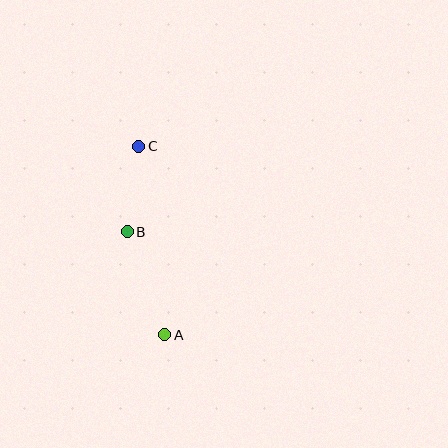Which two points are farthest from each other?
Points A and C are farthest from each other.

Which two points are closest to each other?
Points B and C are closest to each other.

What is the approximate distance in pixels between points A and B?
The distance between A and B is approximately 110 pixels.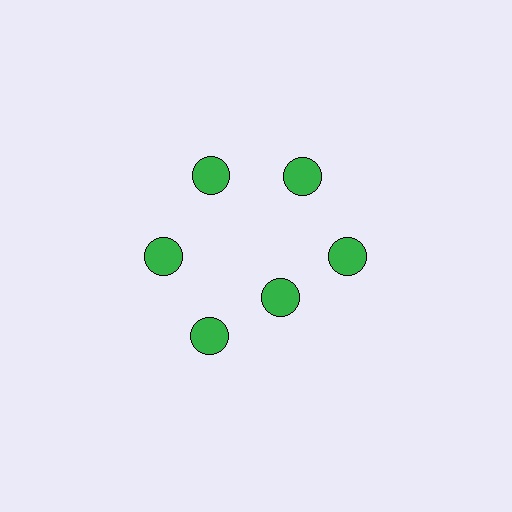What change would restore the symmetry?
The symmetry would be restored by moving it outward, back onto the ring so that all 6 circles sit at equal angles and equal distance from the center.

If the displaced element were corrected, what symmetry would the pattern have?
It would have 6-fold rotational symmetry — the pattern would map onto itself every 60 degrees.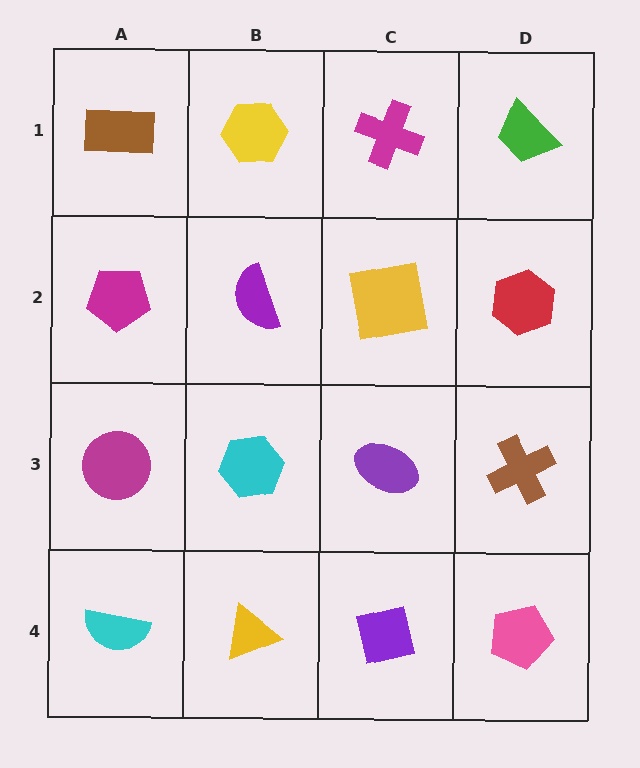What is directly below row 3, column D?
A pink pentagon.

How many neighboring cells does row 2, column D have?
3.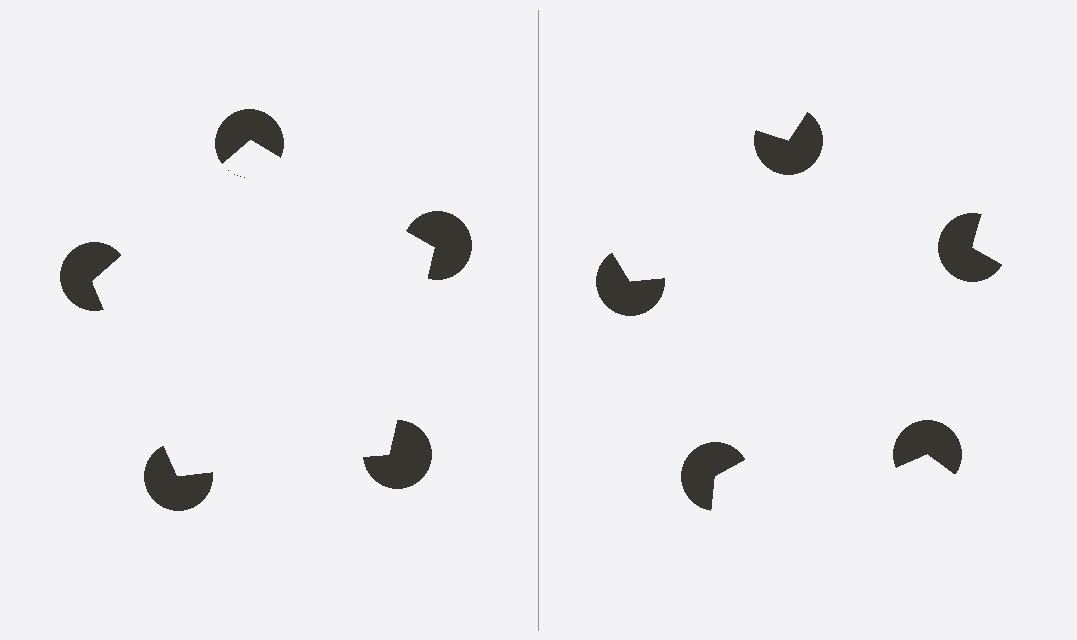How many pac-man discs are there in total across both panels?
10 — 5 on each side.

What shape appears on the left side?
An illusory pentagon.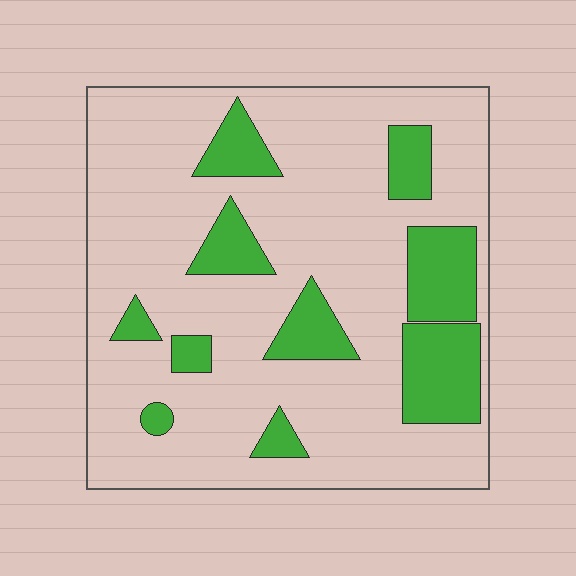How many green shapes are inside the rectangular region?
10.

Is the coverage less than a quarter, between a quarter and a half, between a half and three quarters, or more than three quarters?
Less than a quarter.